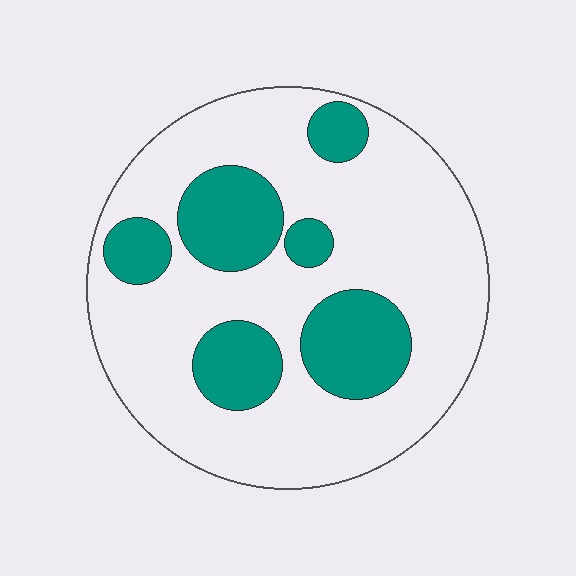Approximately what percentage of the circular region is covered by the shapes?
Approximately 25%.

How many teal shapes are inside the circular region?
6.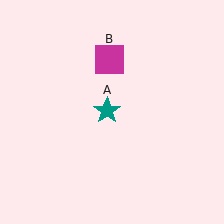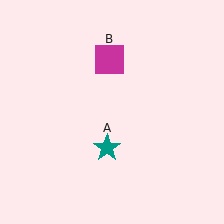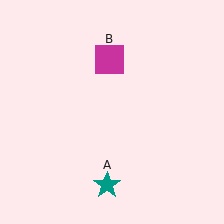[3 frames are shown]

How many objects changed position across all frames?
1 object changed position: teal star (object A).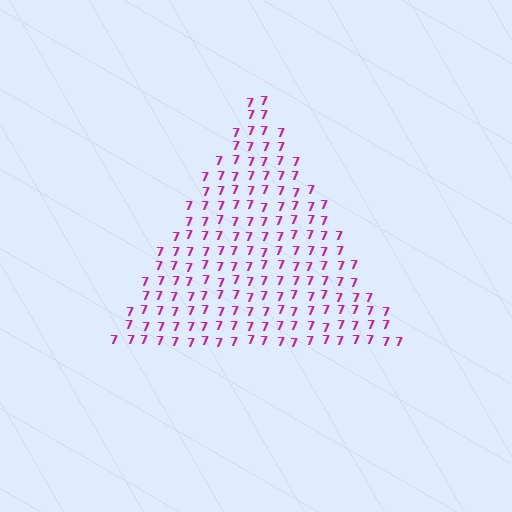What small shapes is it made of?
It is made of small digit 7's.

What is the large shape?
The large shape is a triangle.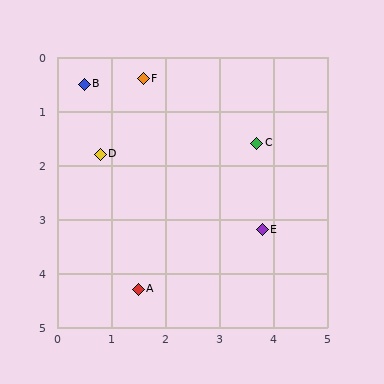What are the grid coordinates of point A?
Point A is at approximately (1.5, 4.3).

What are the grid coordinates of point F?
Point F is at approximately (1.6, 0.4).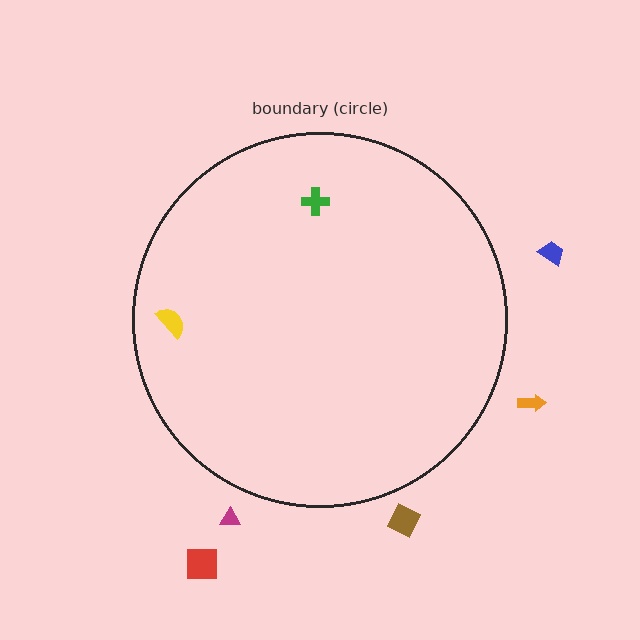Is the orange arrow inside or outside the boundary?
Outside.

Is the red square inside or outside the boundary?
Outside.